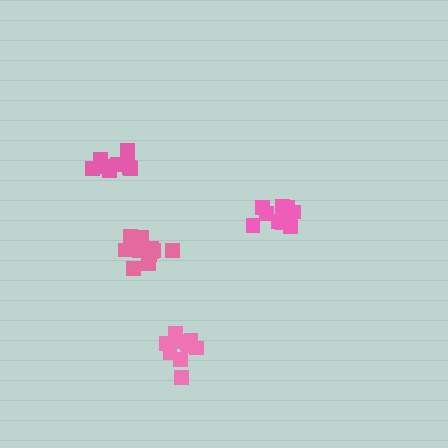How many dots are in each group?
Group 1: 10 dots, Group 2: 10 dots, Group 3: 10 dots, Group 4: 11 dots (41 total).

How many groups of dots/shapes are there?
There are 4 groups.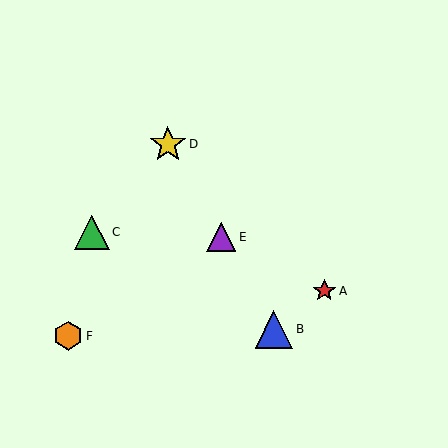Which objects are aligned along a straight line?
Objects B, D, E are aligned along a straight line.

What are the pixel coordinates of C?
Object C is at (92, 232).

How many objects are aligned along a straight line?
3 objects (B, D, E) are aligned along a straight line.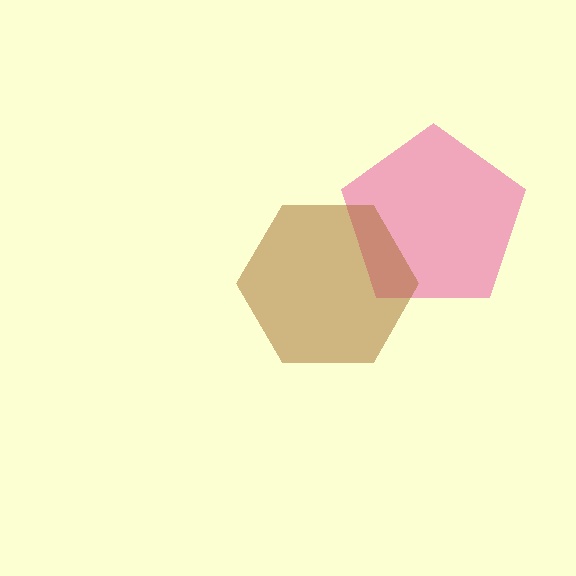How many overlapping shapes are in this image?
There are 2 overlapping shapes in the image.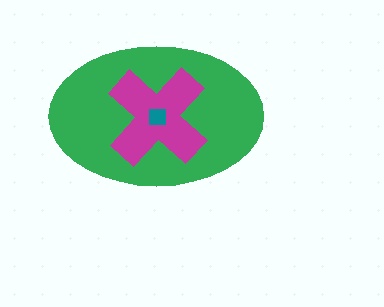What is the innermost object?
The teal square.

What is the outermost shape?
The green ellipse.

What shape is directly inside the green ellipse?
The magenta cross.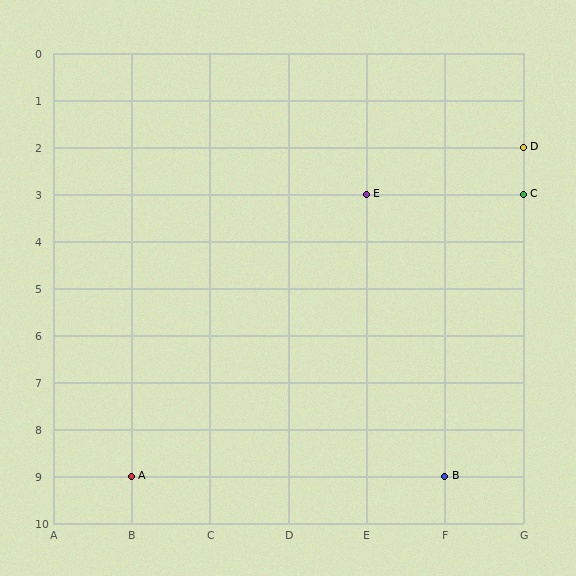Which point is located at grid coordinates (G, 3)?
Point C is at (G, 3).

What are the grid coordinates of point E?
Point E is at grid coordinates (E, 3).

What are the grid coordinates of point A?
Point A is at grid coordinates (B, 9).